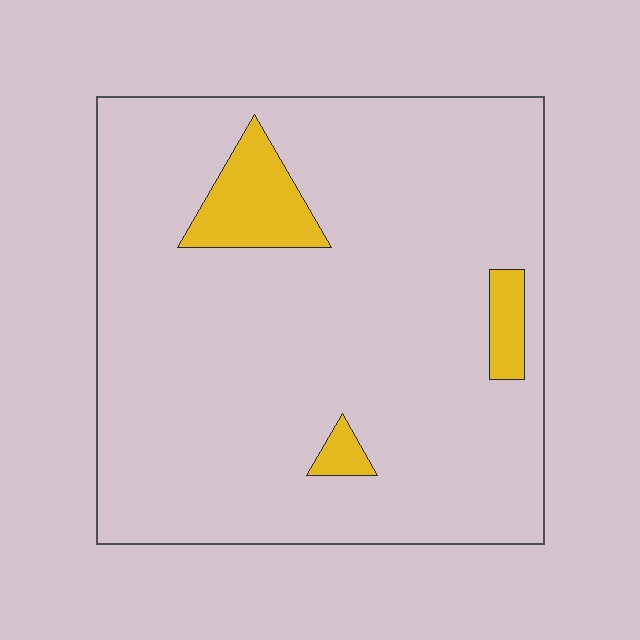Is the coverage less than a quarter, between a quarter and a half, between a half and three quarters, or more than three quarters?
Less than a quarter.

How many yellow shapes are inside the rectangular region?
3.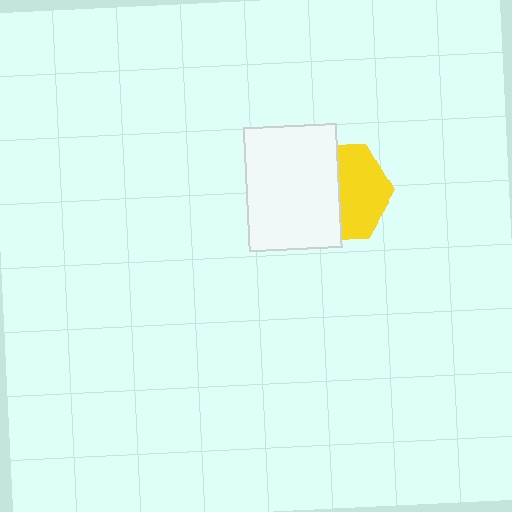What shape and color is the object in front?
The object in front is a white rectangle.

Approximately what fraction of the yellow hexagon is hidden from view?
Roughly 51% of the yellow hexagon is hidden behind the white rectangle.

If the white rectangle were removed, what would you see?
You would see the complete yellow hexagon.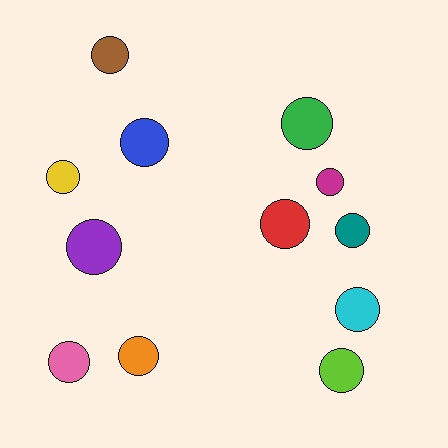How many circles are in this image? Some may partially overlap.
There are 12 circles.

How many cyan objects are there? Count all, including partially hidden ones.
There is 1 cyan object.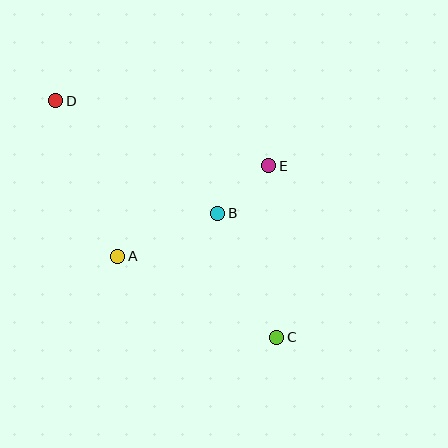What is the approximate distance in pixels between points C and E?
The distance between C and E is approximately 171 pixels.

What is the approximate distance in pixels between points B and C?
The distance between B and C is approximately 137 pixels.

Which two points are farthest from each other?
Points C and D are farthest from each other.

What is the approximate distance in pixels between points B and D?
The distance between B and D is approximately 197 pixels.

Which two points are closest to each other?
Points B and E are closest to each other.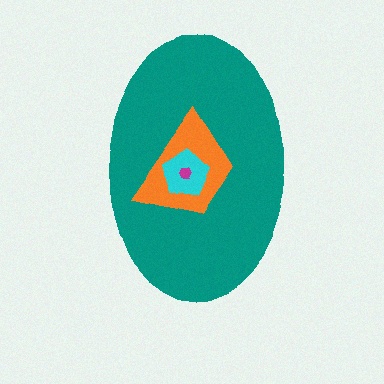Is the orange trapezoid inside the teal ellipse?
Yes.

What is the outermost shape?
The teal ellipse.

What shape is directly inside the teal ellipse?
The orange trapezoid.